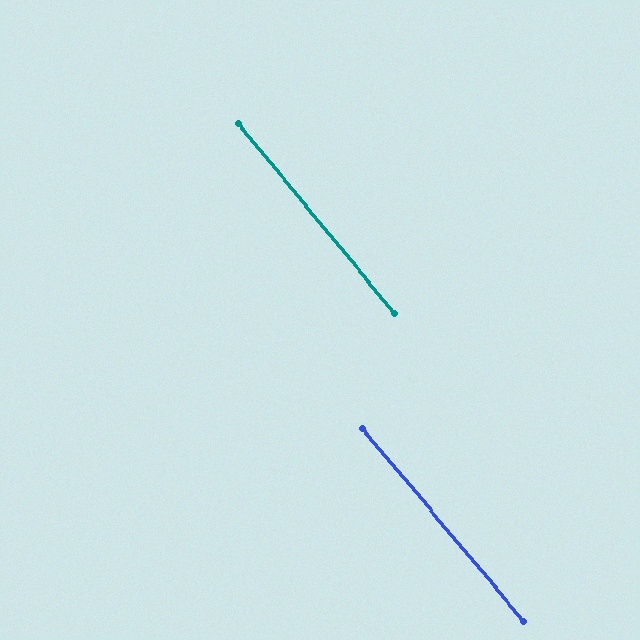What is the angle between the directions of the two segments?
Approximately 0 degrees.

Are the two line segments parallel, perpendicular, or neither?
Parallel — their directions differ by only 0.4°.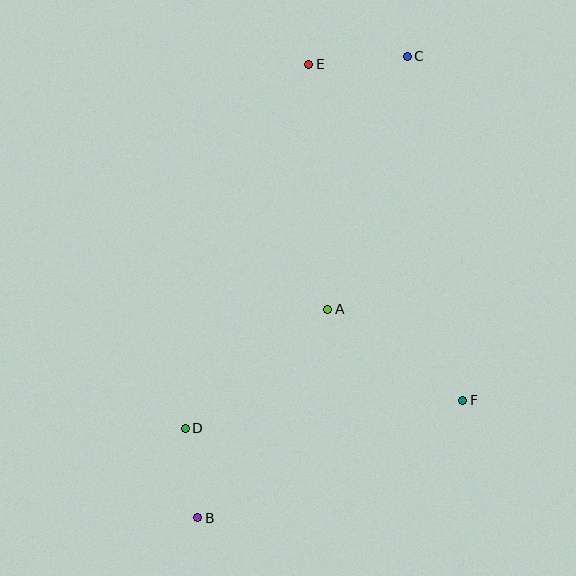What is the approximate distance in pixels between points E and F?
The distance between E and F is approximately 370 pixels.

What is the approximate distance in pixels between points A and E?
The distance between A and E is approximately 246 pixels.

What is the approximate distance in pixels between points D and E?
The distance between D and E is approximately 384 pixels.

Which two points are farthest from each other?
Points B and C are farthest from each other.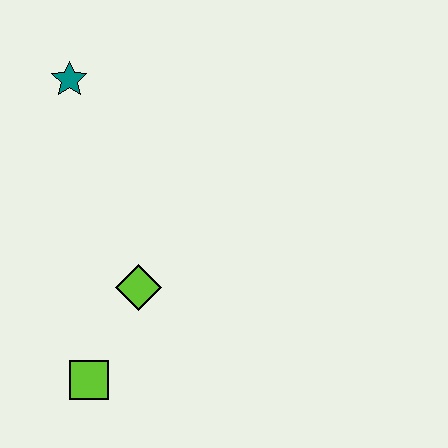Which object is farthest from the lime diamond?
The teal star is farthest from the lime diamond.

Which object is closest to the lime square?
The lime diamond is closest to the lime square.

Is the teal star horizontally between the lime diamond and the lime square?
No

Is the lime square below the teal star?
Yes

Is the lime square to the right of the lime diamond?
No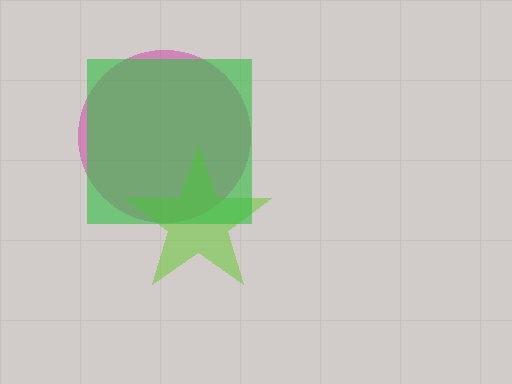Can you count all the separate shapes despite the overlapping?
Yes, there are 3 separate shapes.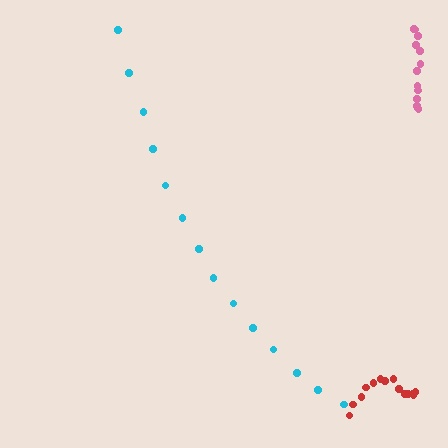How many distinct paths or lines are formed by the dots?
There are 3 distinct paths.